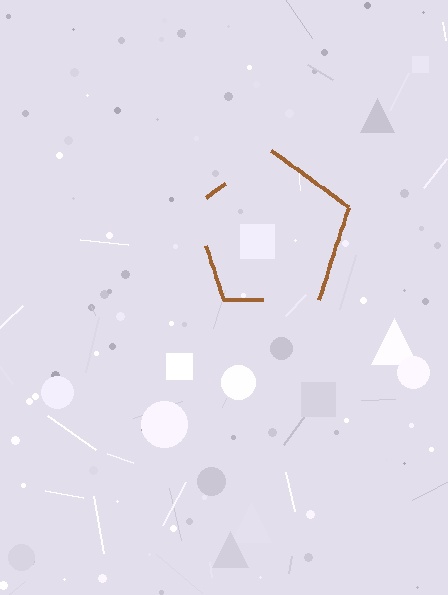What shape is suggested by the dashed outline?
The dashed outline suggests a pentagon.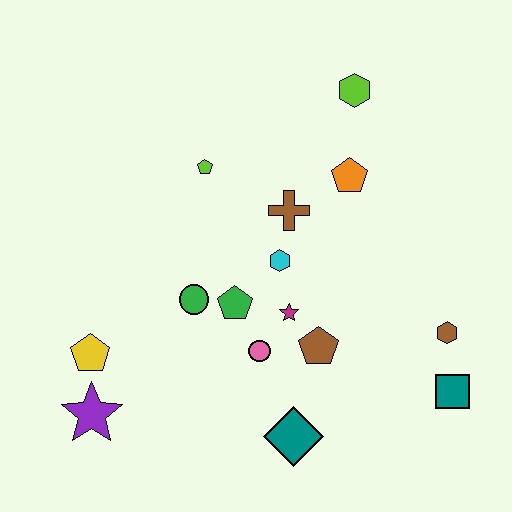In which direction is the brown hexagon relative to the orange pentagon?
The brown hexagon is below the orange pentagon.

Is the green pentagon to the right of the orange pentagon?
No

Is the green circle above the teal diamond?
Yes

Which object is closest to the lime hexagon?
The orange pentagon is closest to the lime hexagon.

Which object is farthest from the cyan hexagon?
The purple star is farthest from the cyan hexagon.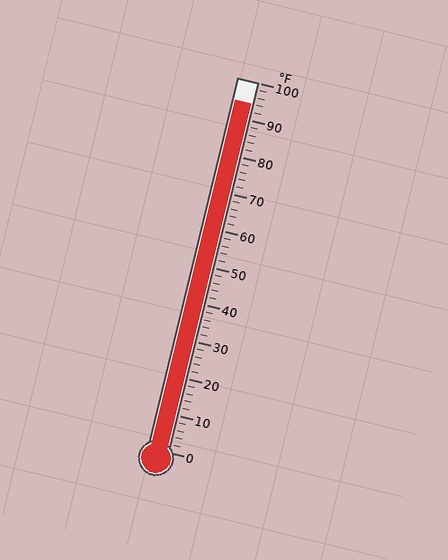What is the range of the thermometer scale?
The thermometer scale ranges from 0°F to 100°F.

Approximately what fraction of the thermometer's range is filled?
The thermometer is filled to approximately 95% of its range.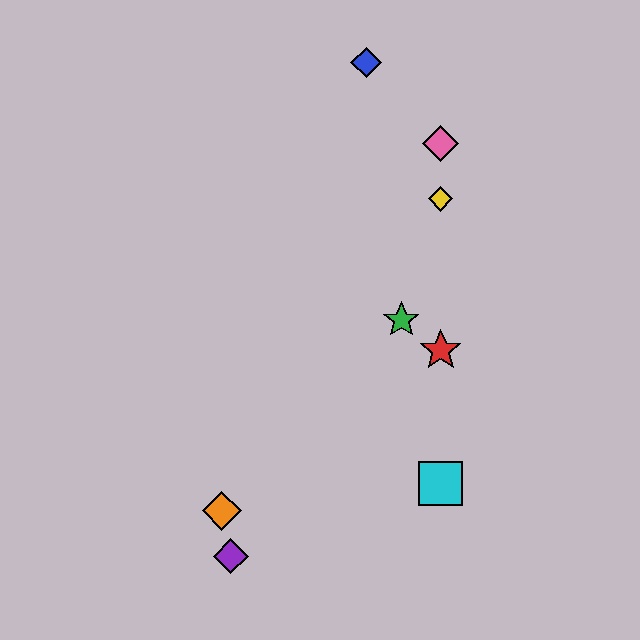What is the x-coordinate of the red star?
The red star is at x≈441.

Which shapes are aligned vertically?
The red star, the yellow diamond, the cyan square, the pink diamond are aligned vertically.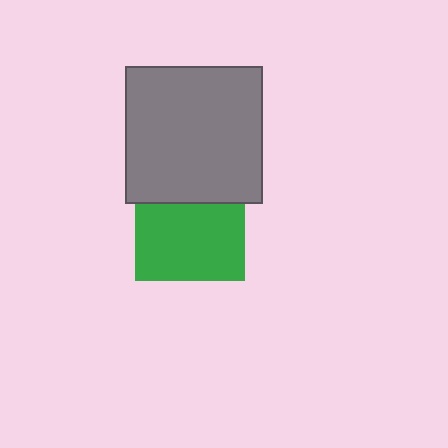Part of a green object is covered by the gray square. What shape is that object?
It is a square.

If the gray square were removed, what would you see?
You would see the complete green square.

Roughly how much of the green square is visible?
Most of it is visible (roughly 70%).